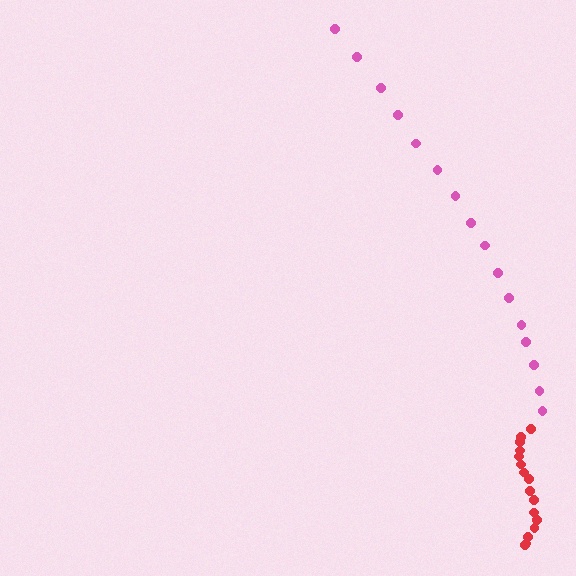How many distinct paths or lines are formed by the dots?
There are 2 distinct paths.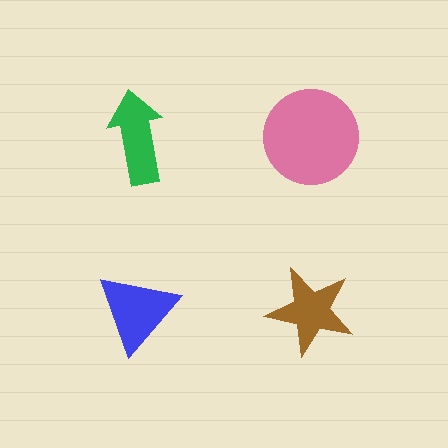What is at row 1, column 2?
A pink circle.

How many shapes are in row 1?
2 shapes.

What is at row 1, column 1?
A green arrow.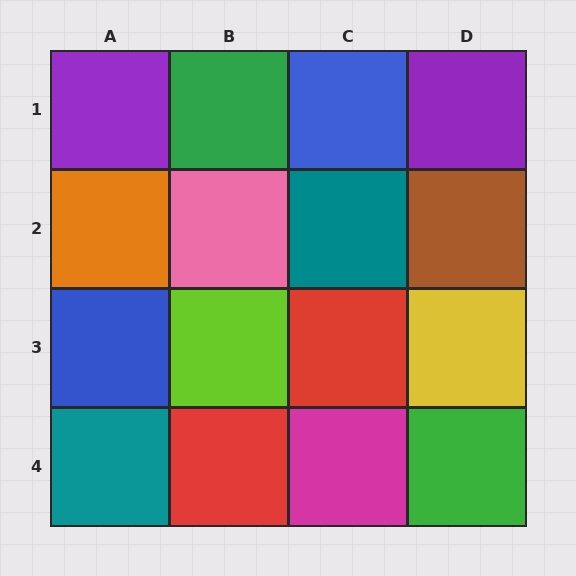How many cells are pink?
1 cell is pink.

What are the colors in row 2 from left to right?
Orange, pink, teal, brown.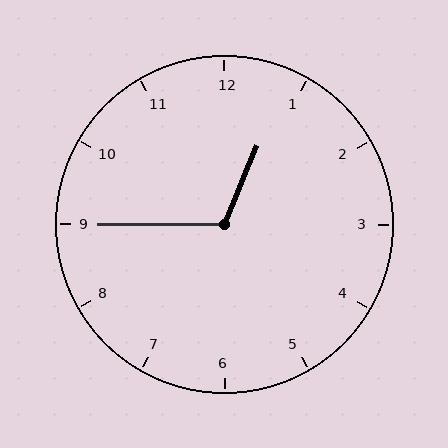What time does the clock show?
12:45.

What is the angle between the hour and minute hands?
Approximately 112 degrees.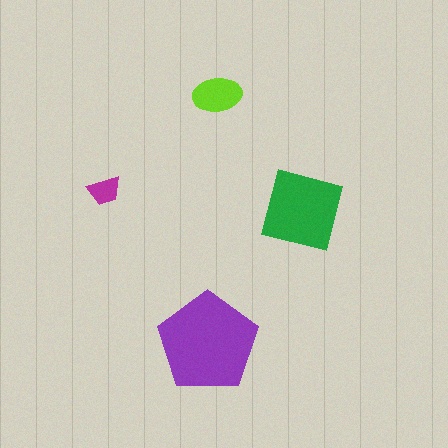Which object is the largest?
The purple pentagon.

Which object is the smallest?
The magenta trapezoid.